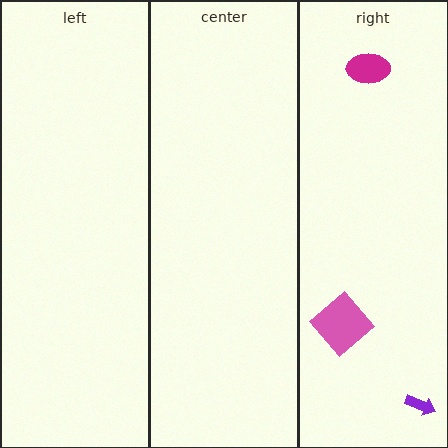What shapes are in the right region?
The purple arrow, the pink diamond, the magenta ellipse.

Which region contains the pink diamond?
The right region.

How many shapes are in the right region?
3.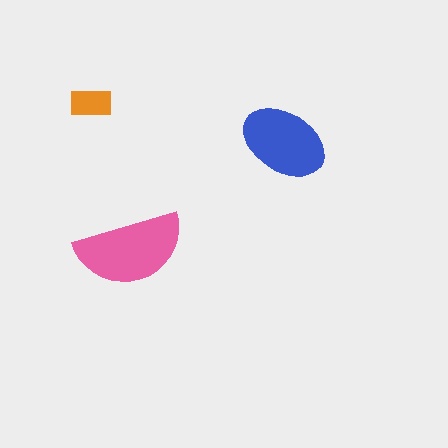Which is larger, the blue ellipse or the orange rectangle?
The blue ellipse.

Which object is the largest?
The pink semicircle.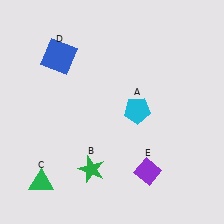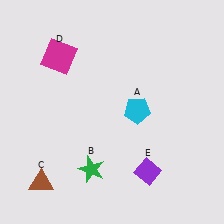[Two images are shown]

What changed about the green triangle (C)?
In Image 1, C is green. In Image 2, it changed to brown.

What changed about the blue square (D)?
In Image 1, D is blue. In Image 2, it changed to magenta.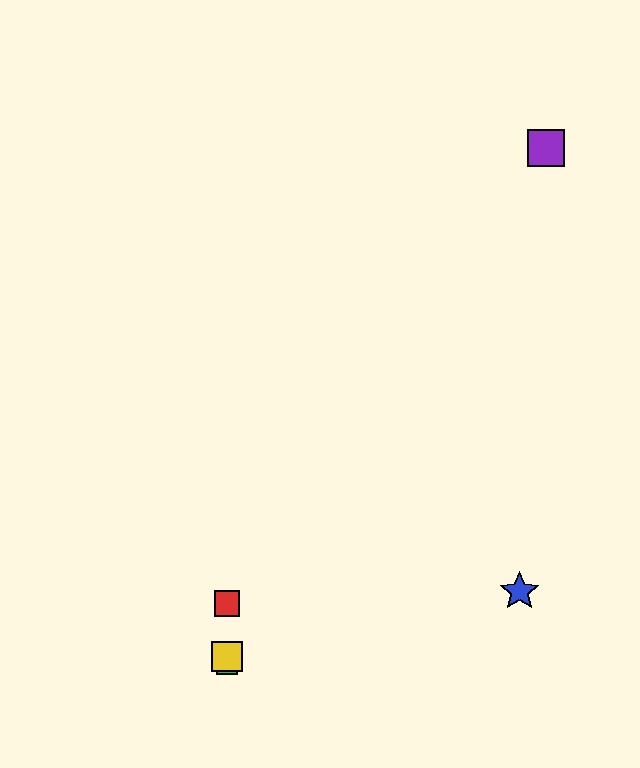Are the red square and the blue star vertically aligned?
No, the red square is at x≈227 and the blue star is at x≈519.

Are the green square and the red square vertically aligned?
Yes, both are at x≈227.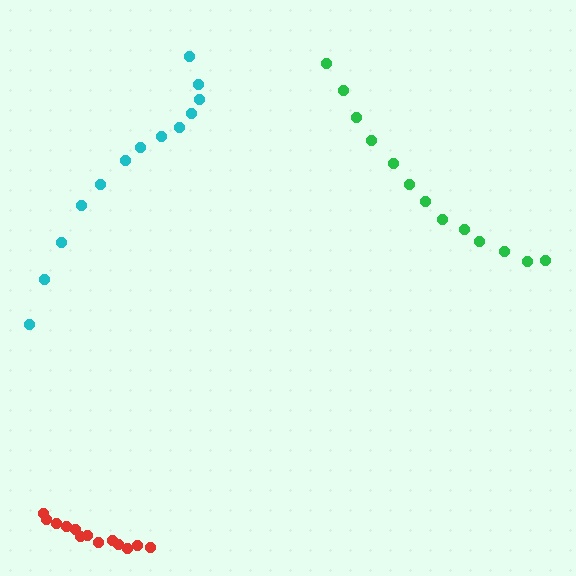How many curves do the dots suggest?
There are 3 distinct paths.